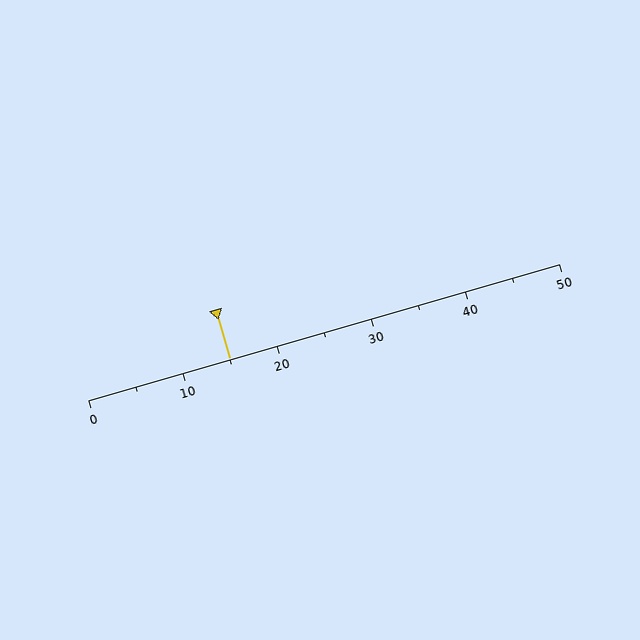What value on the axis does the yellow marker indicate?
The marker indicates approximately 15.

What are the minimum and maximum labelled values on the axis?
The axis runs from 0 to 50.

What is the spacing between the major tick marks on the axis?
The major ticks are spaced 10 apart.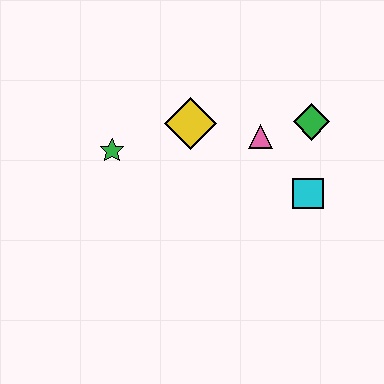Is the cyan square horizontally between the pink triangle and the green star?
No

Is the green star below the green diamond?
Yes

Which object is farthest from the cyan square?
The green star is farthest from the cyan square.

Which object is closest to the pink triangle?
The green diamond is closest to the pink triangle.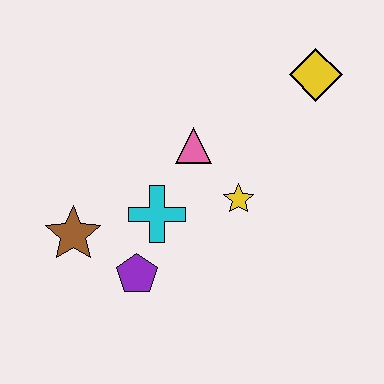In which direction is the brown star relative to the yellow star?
The brown star is to the left of the yellow star.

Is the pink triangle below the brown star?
No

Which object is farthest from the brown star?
The yellow diamond is farthest from the brown star.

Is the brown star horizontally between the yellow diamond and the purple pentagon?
No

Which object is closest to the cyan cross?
The purple pentagon is closest to the cyan cross.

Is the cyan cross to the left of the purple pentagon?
No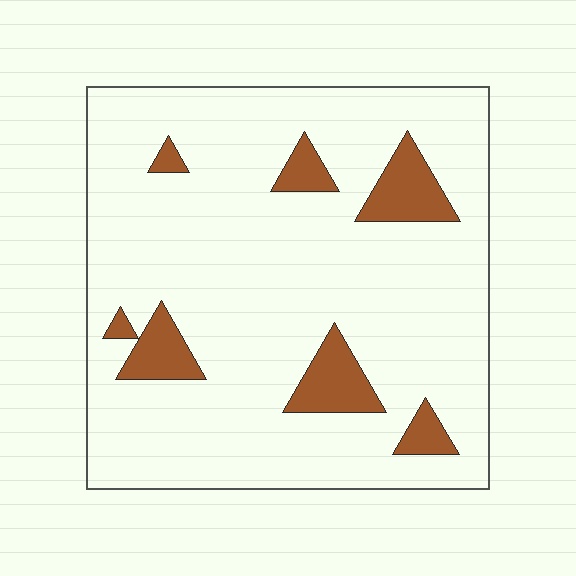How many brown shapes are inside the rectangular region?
7.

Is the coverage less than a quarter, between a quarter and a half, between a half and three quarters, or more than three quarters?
Less than a quarter.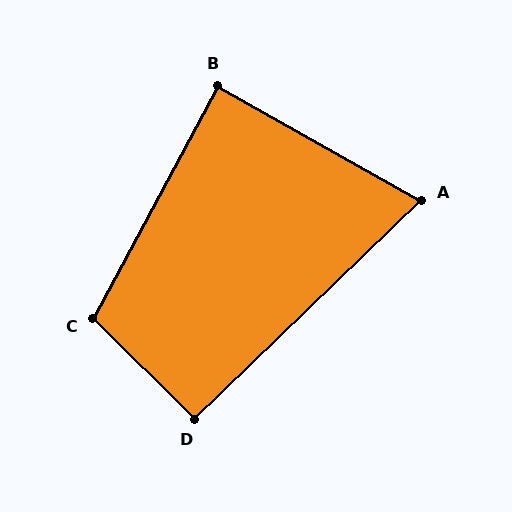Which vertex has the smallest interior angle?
A, at approximately 73 degrees.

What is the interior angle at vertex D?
Approximately 91 degrees (approximately right).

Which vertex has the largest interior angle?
C, at approximately 107 degrees.